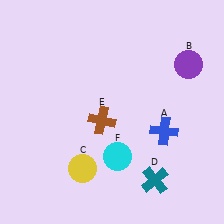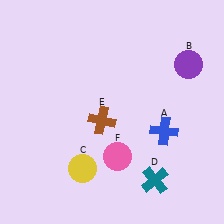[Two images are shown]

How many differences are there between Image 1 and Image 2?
There is 1 difference between the two images.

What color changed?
The circle (F) changed from cyan in Image 1 to pink in Image 2.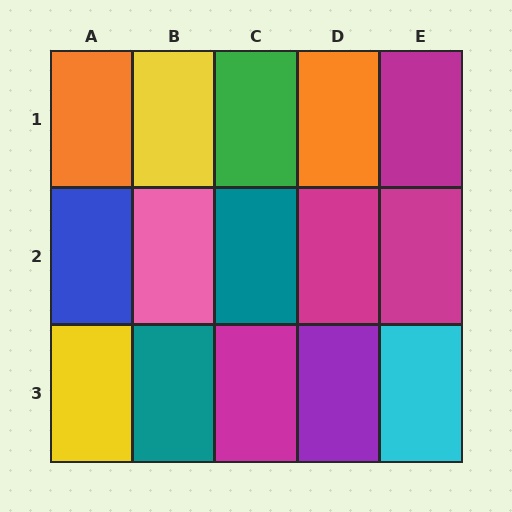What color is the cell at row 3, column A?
Yellow.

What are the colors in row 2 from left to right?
Blue, pink, teal, magenta, magenta.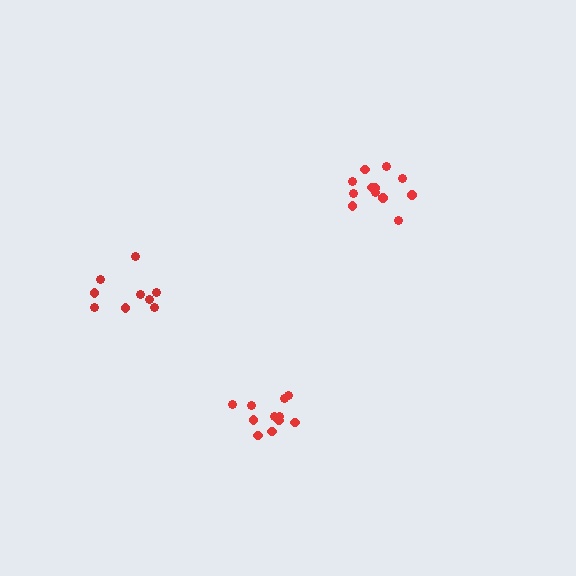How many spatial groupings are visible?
There are 3 spatial groupings.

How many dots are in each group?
Group 1: 9 dots, Group 2: 12 dots, Group 3: 11 dots (32 total).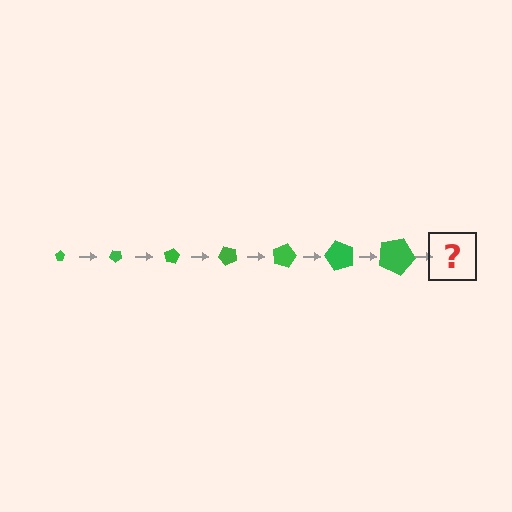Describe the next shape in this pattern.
It should be a pentagon, larger than the previous one and rotated 280 degrees from the start.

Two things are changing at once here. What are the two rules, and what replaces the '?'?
The two rules are that the pentagon grows larger each step and it rotates 40 degrees each step. The '?' should be a pentagon, larger than the previous one and rotated 280 degrees from the start.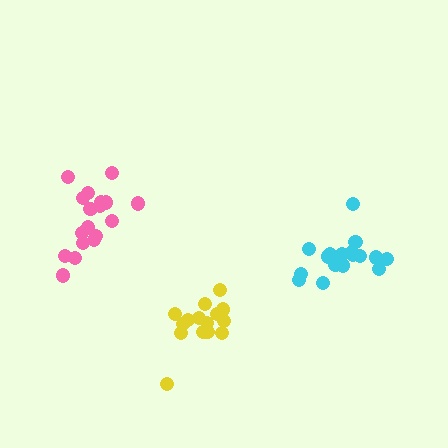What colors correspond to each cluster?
The clusters are colored: pink, cyan, yellow.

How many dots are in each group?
Group 1: 19 dots, Group 2: 17 dots, Group 3: 15 dots (51 total).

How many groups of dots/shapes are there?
There are 3 groups.